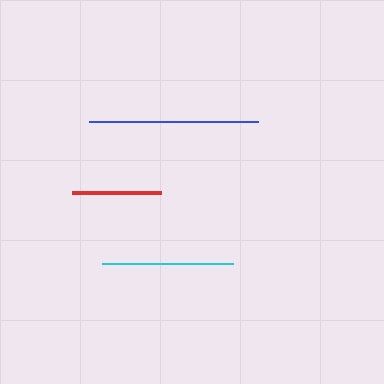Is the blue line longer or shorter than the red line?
The blue line is longer than the red line.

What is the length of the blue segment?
The blue segment is approximately 169 pixels long.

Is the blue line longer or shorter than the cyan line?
The blue line is longer than the cyan line.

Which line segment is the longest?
The blue line is the longest at approximately 169 pixels.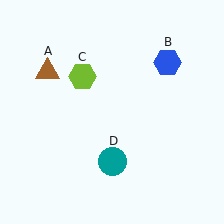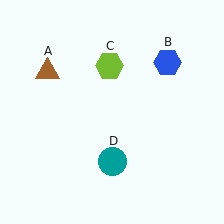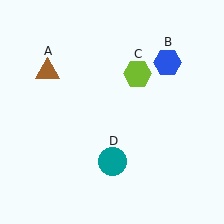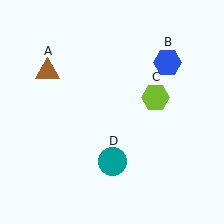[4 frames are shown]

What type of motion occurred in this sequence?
The lime hexagon (object C) rotated clockwise around the center of the scene.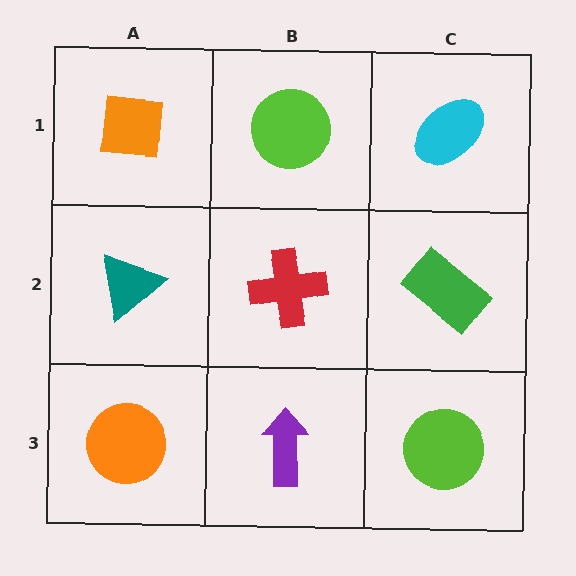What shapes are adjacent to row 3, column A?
A teal triangle (row 2, column A), a purple arrow (row 3, column B).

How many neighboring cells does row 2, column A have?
3.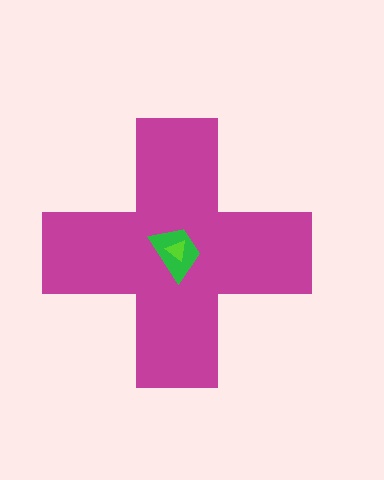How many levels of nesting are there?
3.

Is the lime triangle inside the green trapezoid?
Yes.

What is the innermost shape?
The lime triangle.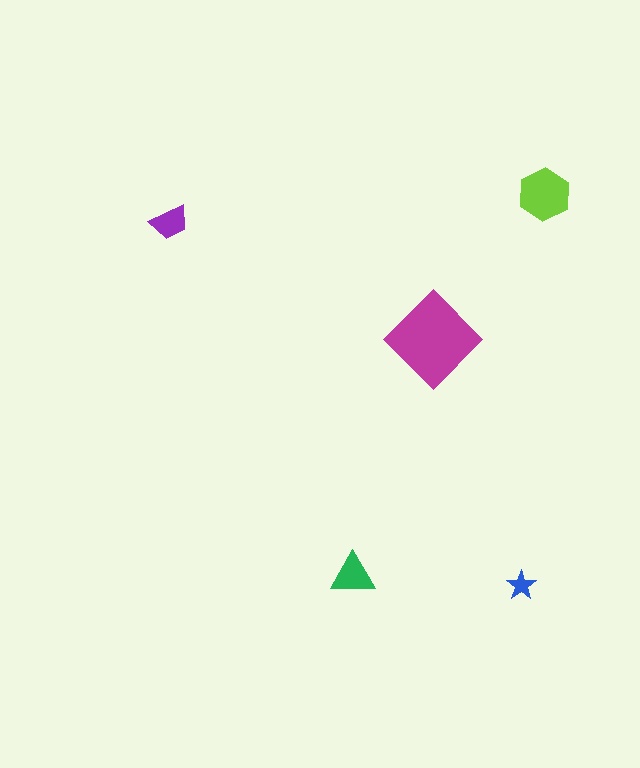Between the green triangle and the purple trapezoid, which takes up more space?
The green triangle.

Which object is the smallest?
The blue star.